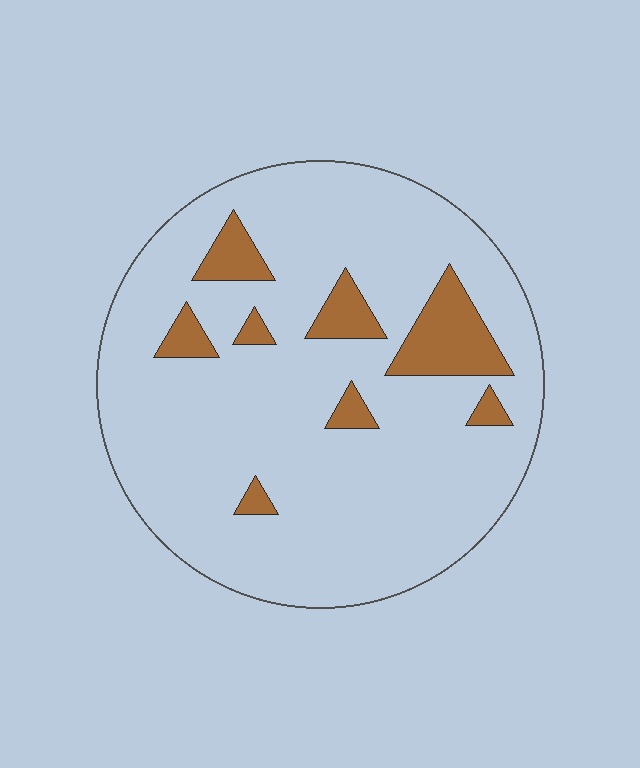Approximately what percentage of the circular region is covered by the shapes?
Approximately 15%.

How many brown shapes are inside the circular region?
8.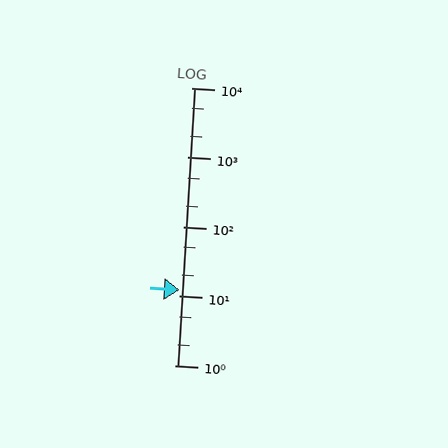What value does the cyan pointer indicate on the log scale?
The pointer indicates approximately 12.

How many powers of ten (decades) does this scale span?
The scale spans 4 decades, from 1 to 10000.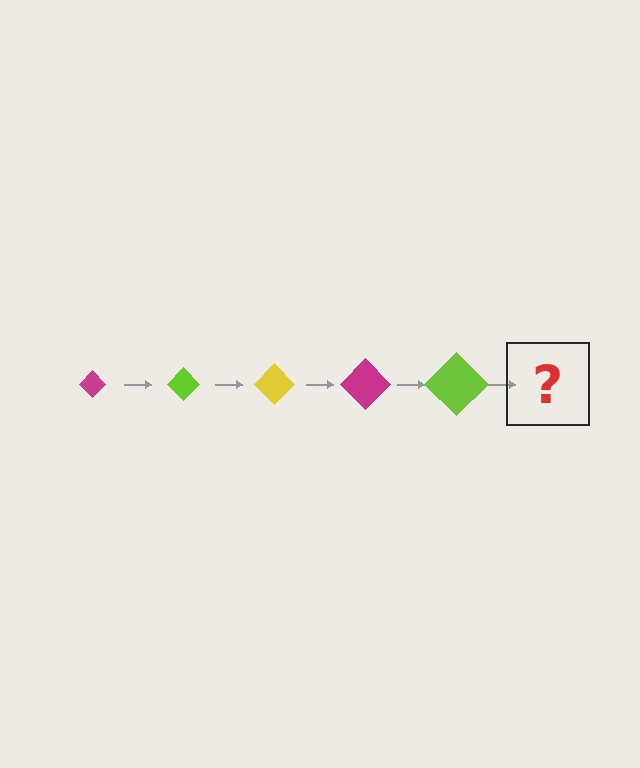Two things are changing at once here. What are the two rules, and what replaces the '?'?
The two rules are that the diamond grows larger each step and the color cycles through magenta, lime, and yellow. The '?' should be a yellow diamond, larger than the previous one.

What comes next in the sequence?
The next element should be a yellow diamond, larger than the previous one.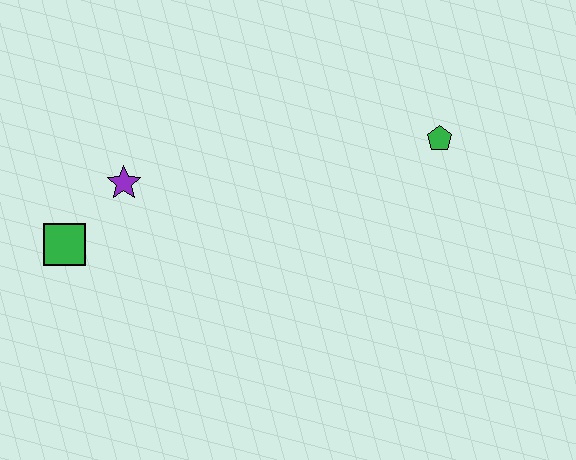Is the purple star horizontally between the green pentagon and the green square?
Yes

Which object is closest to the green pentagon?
The purple star is closest to the green pentagon.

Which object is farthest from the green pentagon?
The green square is farthest from the green pentagon.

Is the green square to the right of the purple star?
No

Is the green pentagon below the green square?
No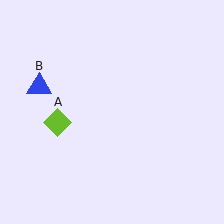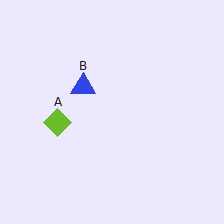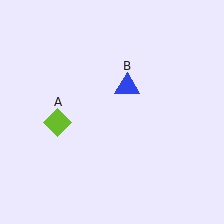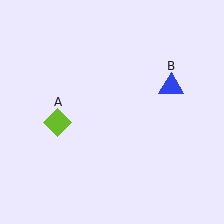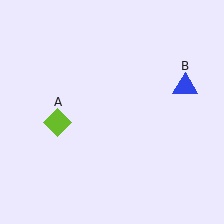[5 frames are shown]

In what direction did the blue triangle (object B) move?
The blue triangle (object B) moved right.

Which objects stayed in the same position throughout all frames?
Lime diamond (object A) remained stationary.